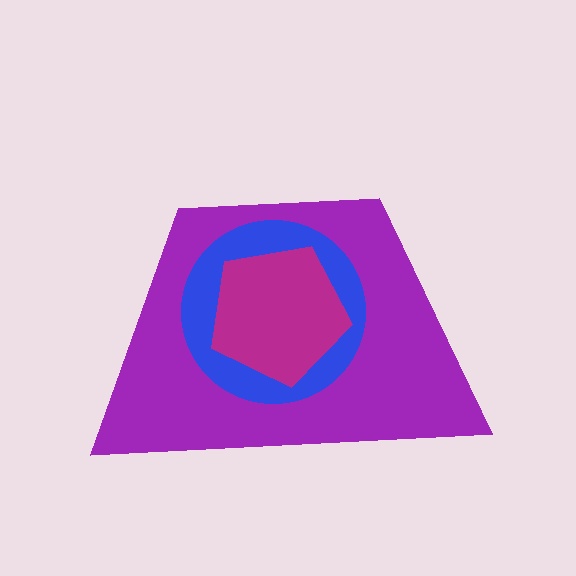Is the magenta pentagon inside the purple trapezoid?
Yes.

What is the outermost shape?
The purple trapezoid.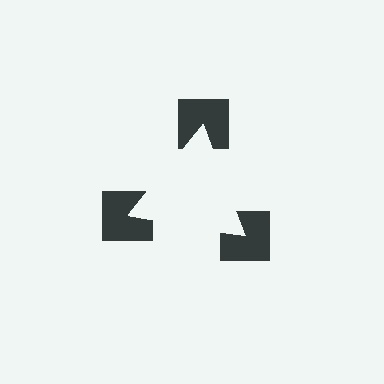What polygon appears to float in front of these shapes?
An illusory triangle — its edges are inferred from the aligned wedge cuts in the notched squares, not physically drawn.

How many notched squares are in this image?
There are 3 — one at each vertex of the illusory triangle.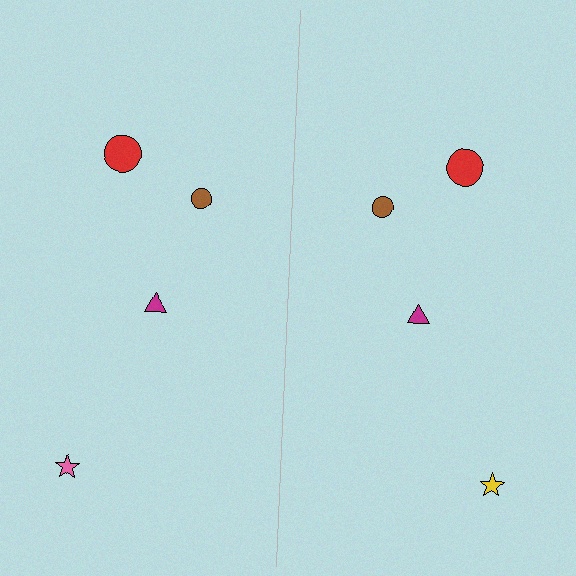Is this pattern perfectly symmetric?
No, the pattern is not perfectly symmetric. The yellow star on the right side breaks the symmetry — its mirror counterpart is pink.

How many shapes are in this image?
There are 8 shapes in this image.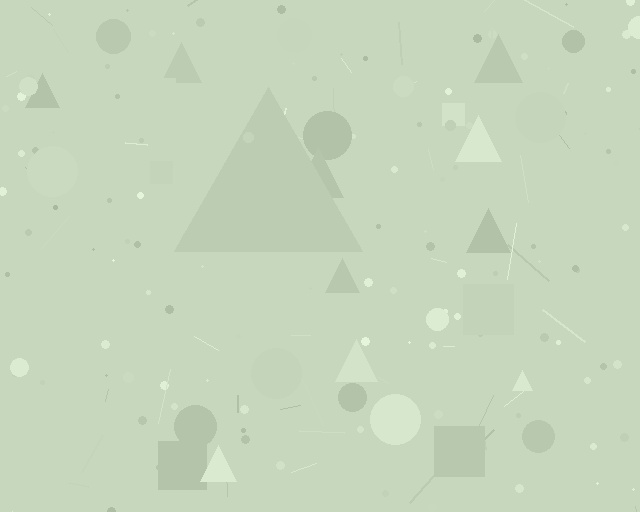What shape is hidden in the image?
A triangle is hidden in the image.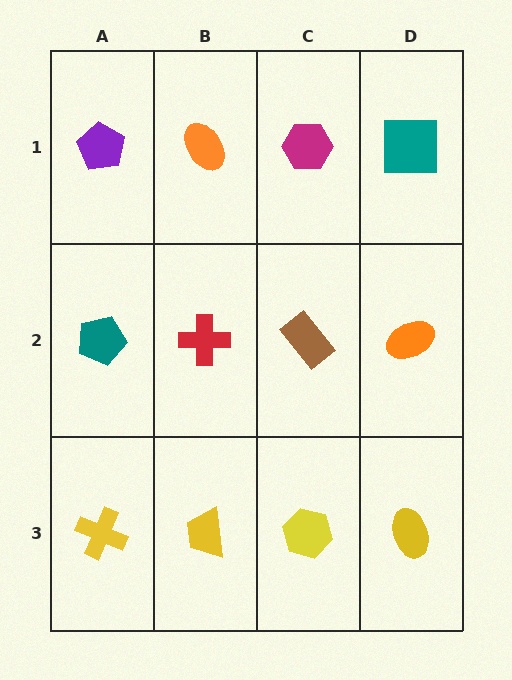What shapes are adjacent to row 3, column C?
A brown rectangle (row 2, column C), a yellow trapezoid (row 3, column B), a yellow ellipse (row 3, column D).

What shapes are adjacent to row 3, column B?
A red cross (row 2, column B), a yellow cross (row 3, column A), a yellow hexagon (row 3, column C).